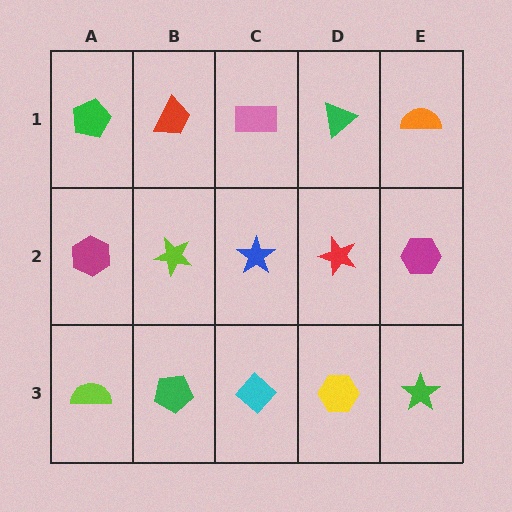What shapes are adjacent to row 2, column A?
A green pentagon (row 1, column A), a lime semicircle (row 3, column A), a lime star (row 2, column B).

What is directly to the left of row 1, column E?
A green triangle.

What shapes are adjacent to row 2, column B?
A red trapezoid (row 1, column B), a green pentagon (row 3, column B), a magenta hexagon (row 2, column A), a blue star (row 2, column C).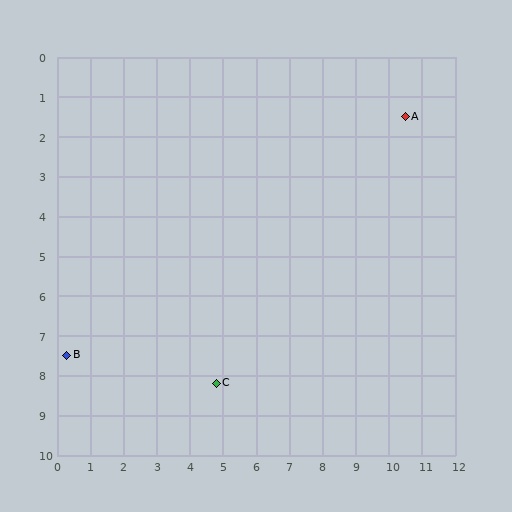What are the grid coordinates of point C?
Point C is at approximately (4.8, 8.2).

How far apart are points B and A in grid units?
Points B and A are about 11.8 grid units apart.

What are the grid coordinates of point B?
Point B is at approximately (0.3, 7.5).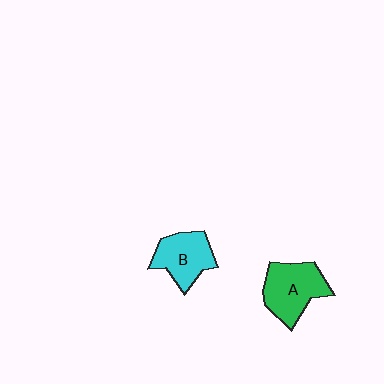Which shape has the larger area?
Shape A (green).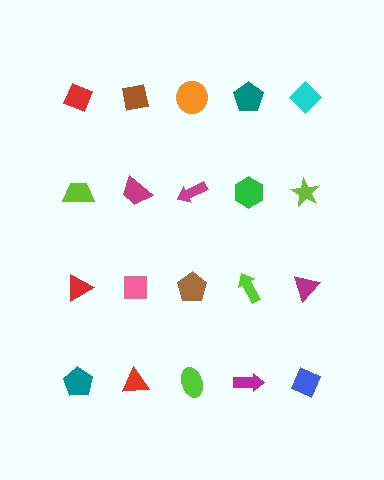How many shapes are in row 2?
5 shapes.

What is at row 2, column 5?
A lime star.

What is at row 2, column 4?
A green hexagon.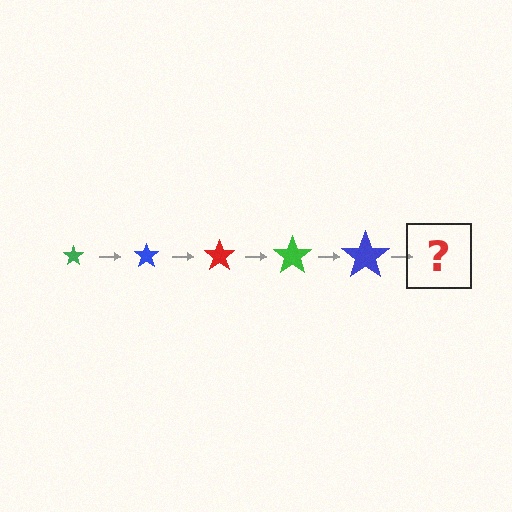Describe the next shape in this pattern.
It should be a red star, larger than the previous one.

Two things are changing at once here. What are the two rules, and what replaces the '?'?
The two rules are that the star grows larger each step and the color cycles through green, blue, and red. The '?' should be a red star, larger than the previous one.